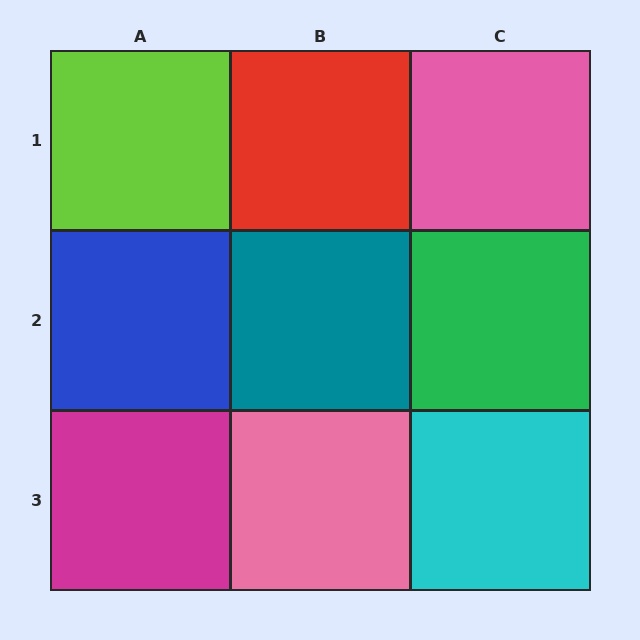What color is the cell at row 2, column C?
Green.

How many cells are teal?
1 cell is teal.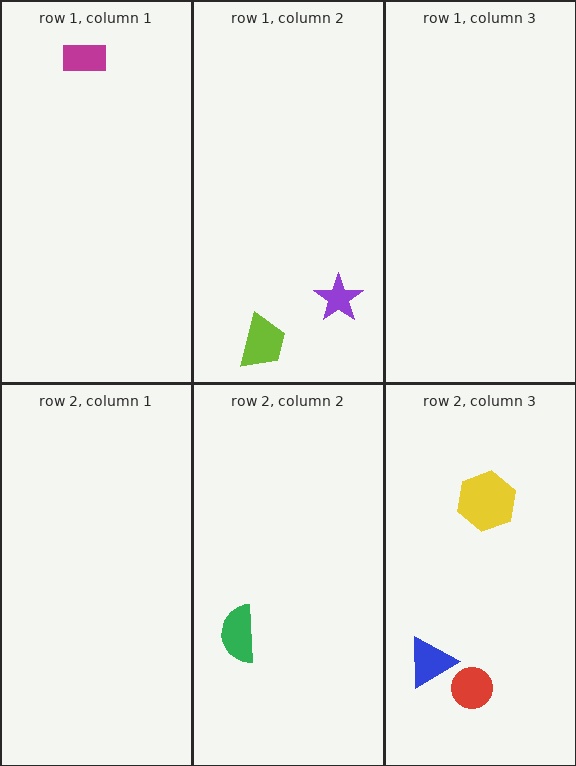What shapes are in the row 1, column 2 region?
The lime trapezoid, the purple star.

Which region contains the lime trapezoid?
The row 1, column 2 region.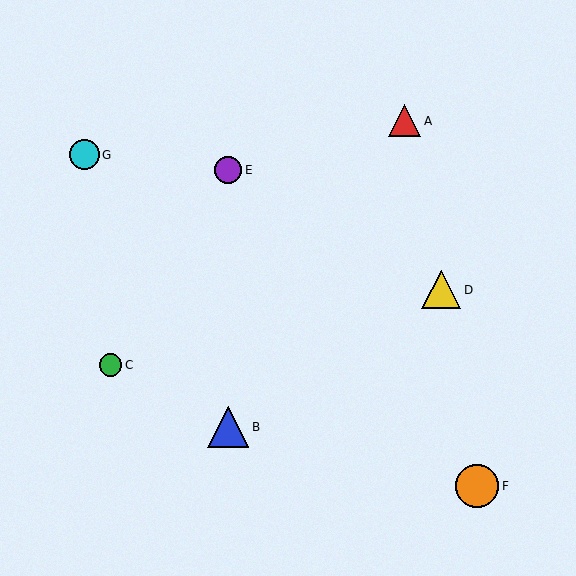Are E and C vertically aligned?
No, E is at x≈228 and C is at x≈111.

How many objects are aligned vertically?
2 objects (B, E) are aligned vertically.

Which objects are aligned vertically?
Objects B, E are aligned vertically.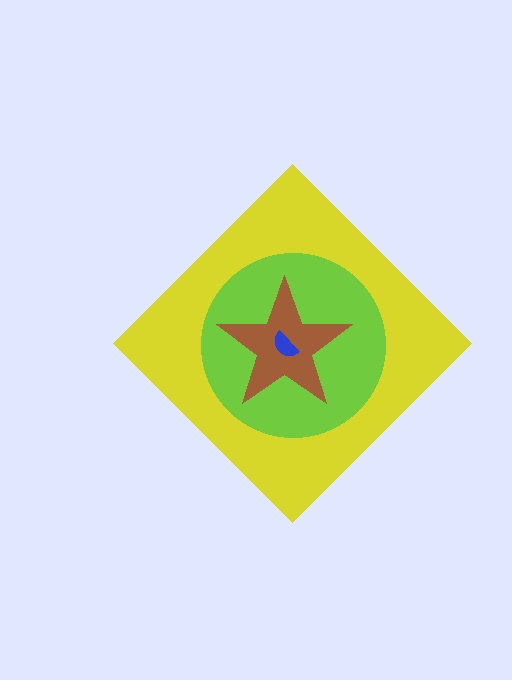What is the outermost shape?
The yellow diamond.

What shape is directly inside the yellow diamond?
The lime circle.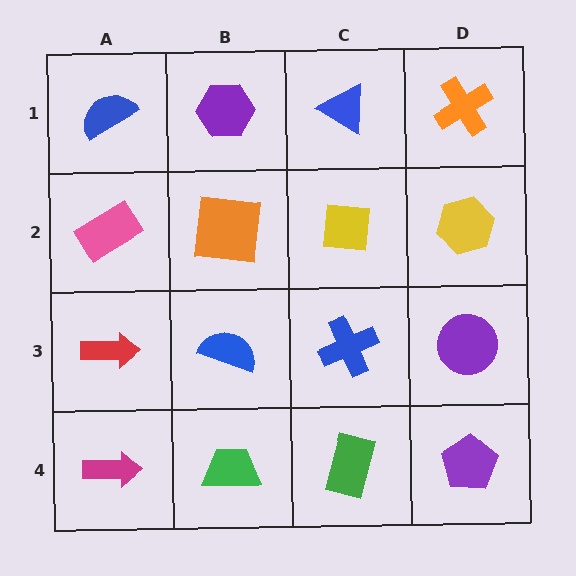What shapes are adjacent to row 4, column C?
A blue cross (row 3, column C), a green trapezoid (row 4, column B), a purple pentagon (row 4, column D).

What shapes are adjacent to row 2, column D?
An orange cross (row 1, column D), a purple circle (row 3, column D), a yellow square (row 2, column C).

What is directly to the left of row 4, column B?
A magenta arrow.